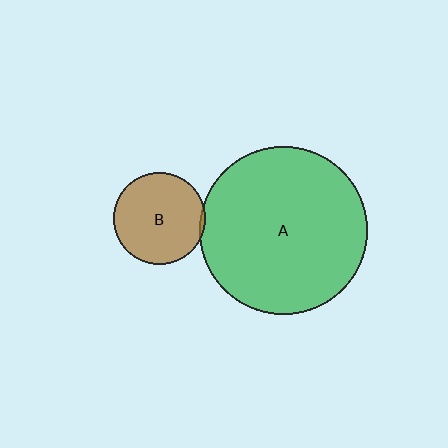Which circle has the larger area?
Circle A (green).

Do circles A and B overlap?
Yes.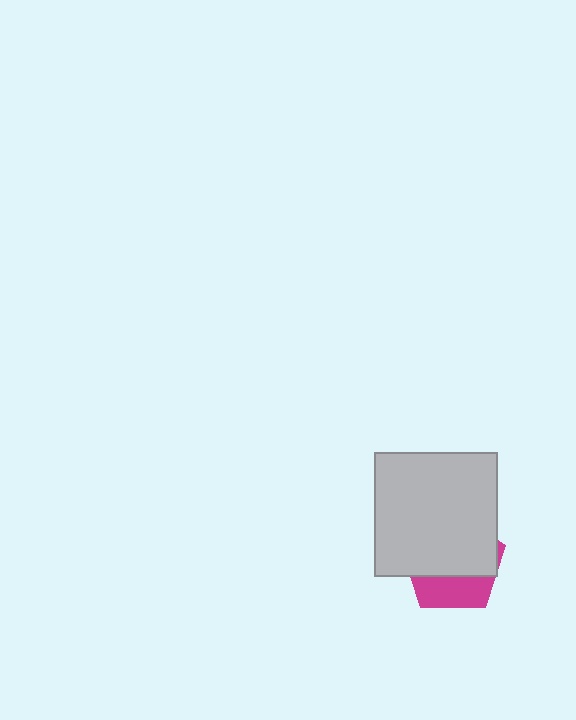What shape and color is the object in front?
The object in front is a light gray square.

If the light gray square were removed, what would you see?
You would see the complete magenta pentagon.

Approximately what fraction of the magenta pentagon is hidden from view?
Roughly 67% of the magenta pentagon is hidden behind the light gray square.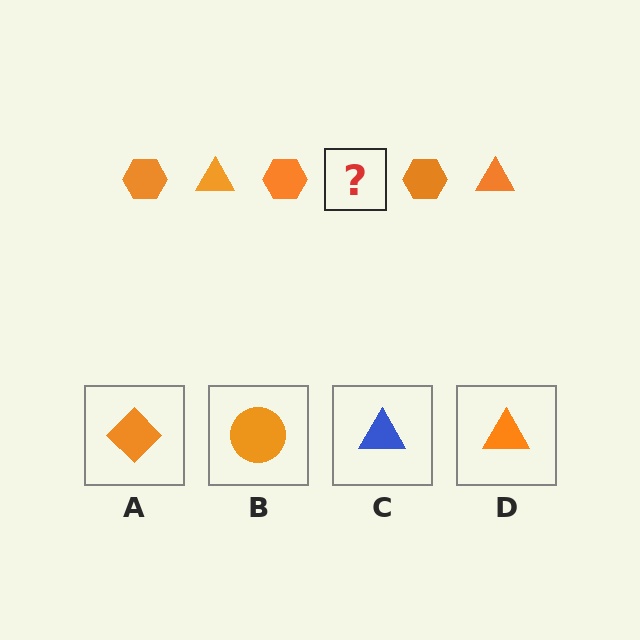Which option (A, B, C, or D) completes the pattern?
D.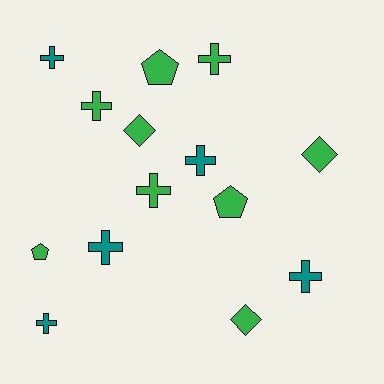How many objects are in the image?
There are 14 objects.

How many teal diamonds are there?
There are no teal diamonds.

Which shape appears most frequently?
Cross, with 8 objects.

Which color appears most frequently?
Green, with 9 objects.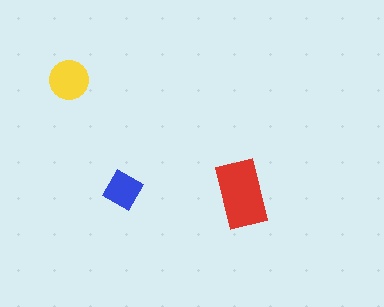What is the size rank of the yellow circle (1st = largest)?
2nd.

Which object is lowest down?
The red rectangle is bottommost.